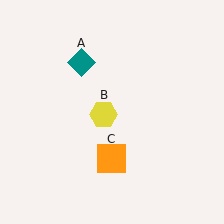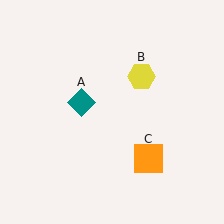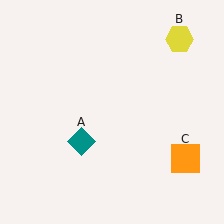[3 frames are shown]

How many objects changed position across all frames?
3 objects changed position: teal diamond (object A), yellow hexagon (object B), orange square (object C).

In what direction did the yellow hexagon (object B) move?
The yellow hexagon (object B) moved up and to the right.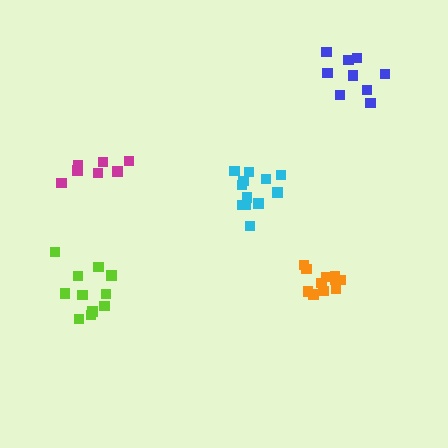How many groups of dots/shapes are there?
There are 5 groups.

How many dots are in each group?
Group 1: 7 dots, Group 2: 12 dots, Group 3: 9 dots, Group 4: 11 dots, Group 5: 11 dots (50 total).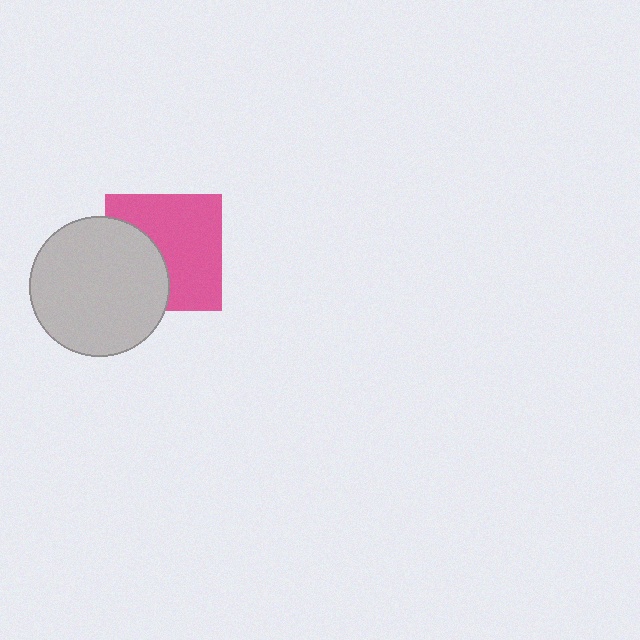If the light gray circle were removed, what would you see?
You would see the complete pink square.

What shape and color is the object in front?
The object in front is a light gray circle.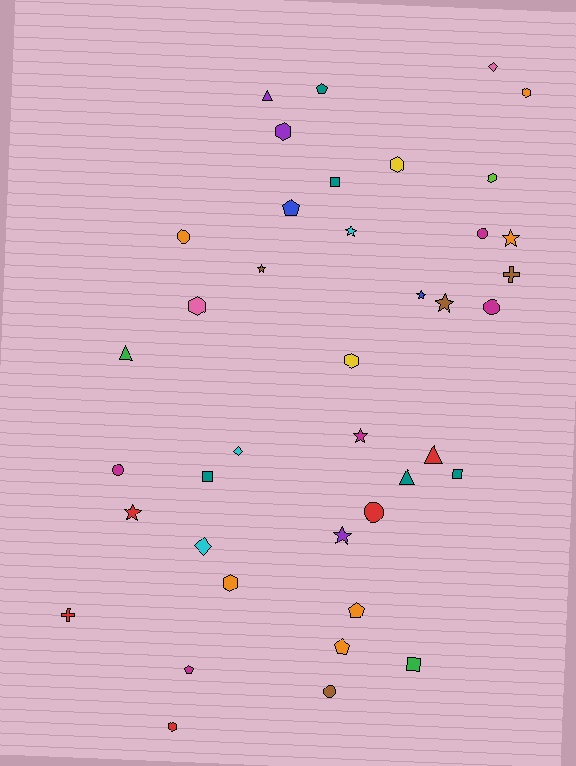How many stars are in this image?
There are 8 stars.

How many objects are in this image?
There are 40 objects.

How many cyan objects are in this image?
There are 3 cyan objects.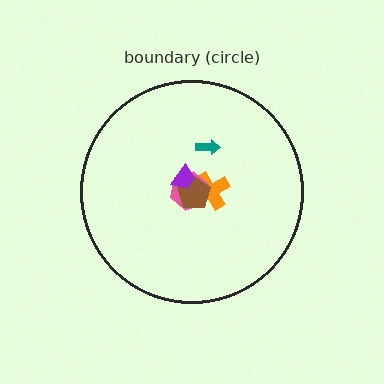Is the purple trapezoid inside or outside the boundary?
Inside.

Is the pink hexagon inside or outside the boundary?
Inside.